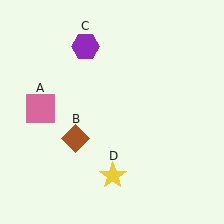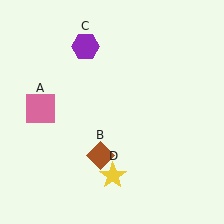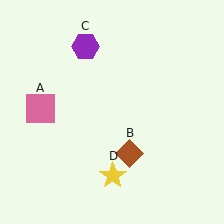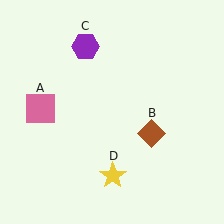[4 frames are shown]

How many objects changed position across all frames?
1 object changed position: brown diamond (object B).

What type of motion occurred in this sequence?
The brown diamond (object B) rotated counterclockwise around the center of the scene.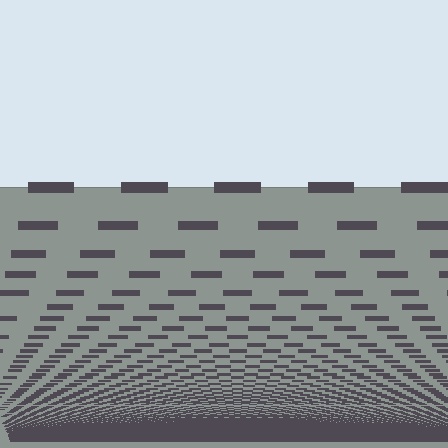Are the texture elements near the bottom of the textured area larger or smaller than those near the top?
Smaller. The gradient is inverted — elements near the bottom are smaller and denser.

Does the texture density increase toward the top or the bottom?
Density increases toward the bottom.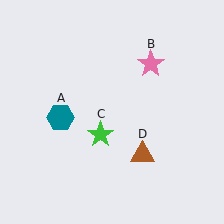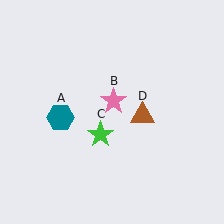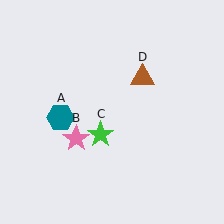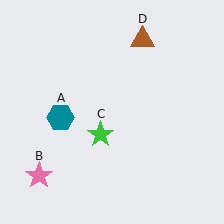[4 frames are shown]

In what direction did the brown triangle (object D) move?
The brown triangle (object D) moved up.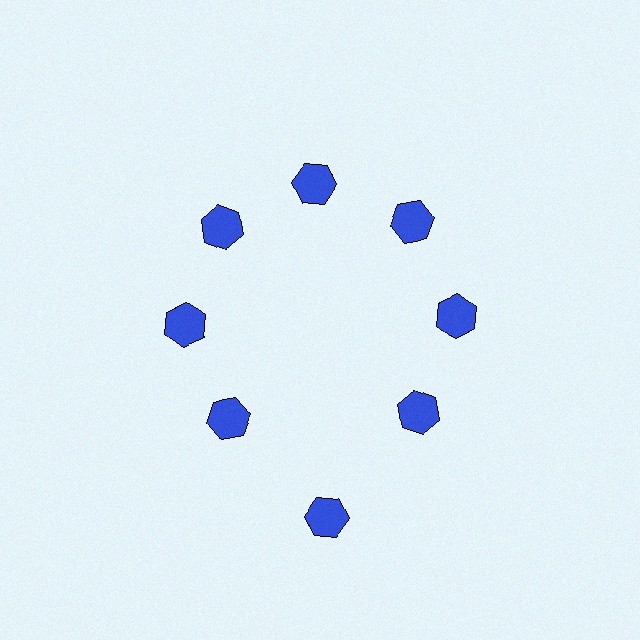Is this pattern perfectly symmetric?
No. The 8 blue hexagons are arranged in a ring, but one element near the 6 o'clock position is pushed outward from the center, breaking the 8-fold rotational symmetry.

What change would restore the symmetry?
The symmetry would be restored by moving it inward, back onto the ring so that all 8 hexagons sit at equal angles and equal distance from the center.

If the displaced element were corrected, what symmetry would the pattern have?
It would have 8-fold rotational symmetry — the pattern would map onto itself every 45 degrees.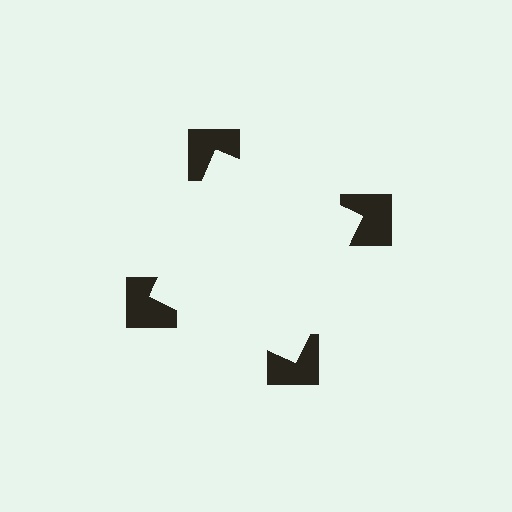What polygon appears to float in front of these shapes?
An illusory square — its edges are inferred from the aligned wedge cuts in the notched squares, not physically drawn.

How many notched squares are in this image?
There are 4 — one at each vertex of the illusory square.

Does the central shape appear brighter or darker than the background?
It typically appears slightly brighter than the background, even though no actual brightness change is drawn.